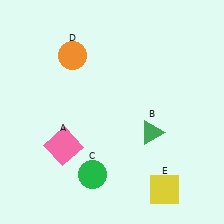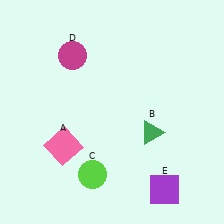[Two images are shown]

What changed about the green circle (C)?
In Image 1, C is green. In Image 2, it changed to lime.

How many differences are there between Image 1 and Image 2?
There are 3 differences between the two images.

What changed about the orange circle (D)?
In Image 1, D is orange. In Image 2, it changed to magenta.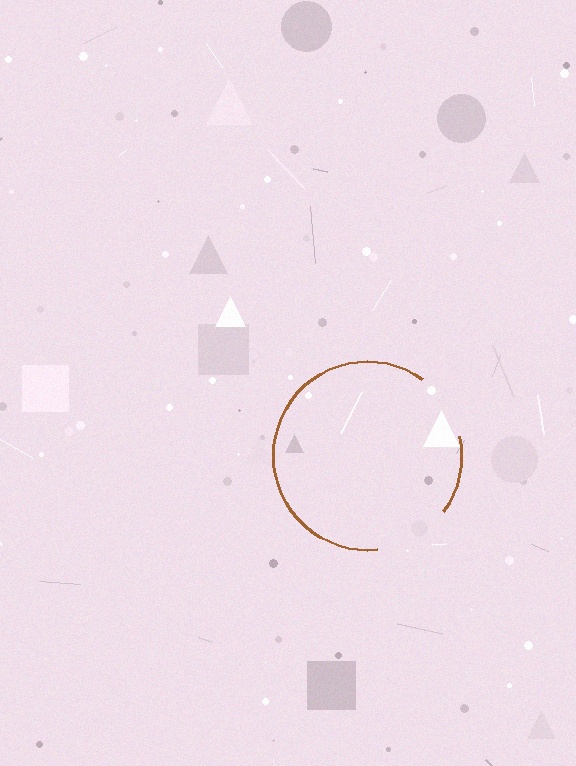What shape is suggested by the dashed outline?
The dashed outline suggests a circle.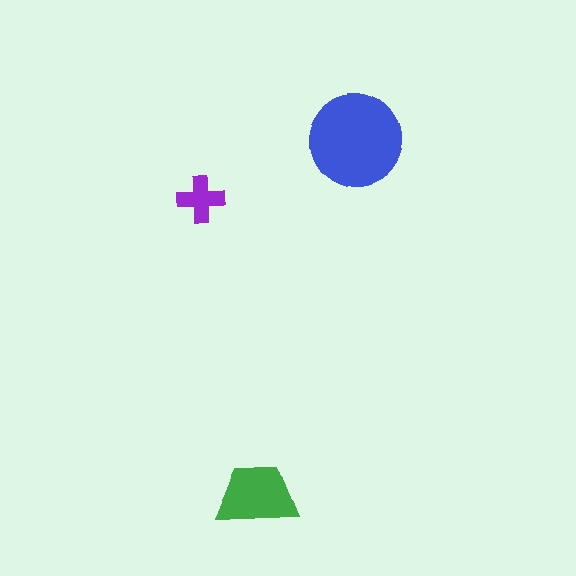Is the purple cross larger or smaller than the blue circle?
Smaller.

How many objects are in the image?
There are 3 objects in the image.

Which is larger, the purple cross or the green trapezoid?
The green trapezoid.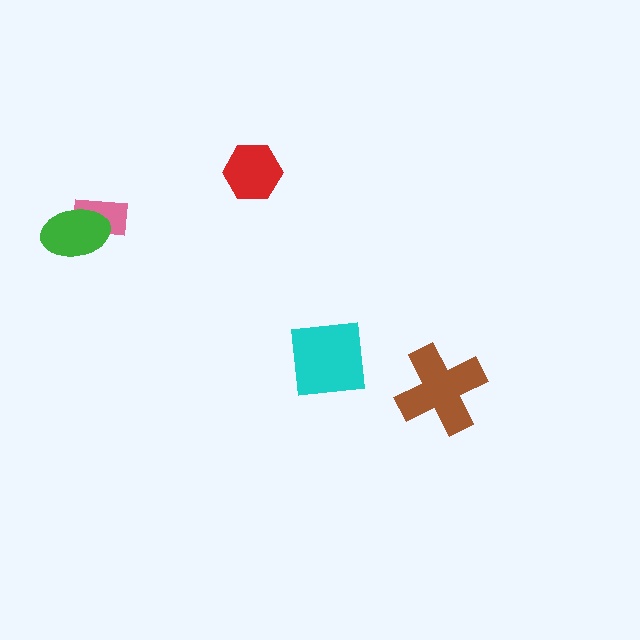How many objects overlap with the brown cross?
0 objects overlap with the brown cross.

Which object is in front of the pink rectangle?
The green ellipse is in front of the pink rectangle.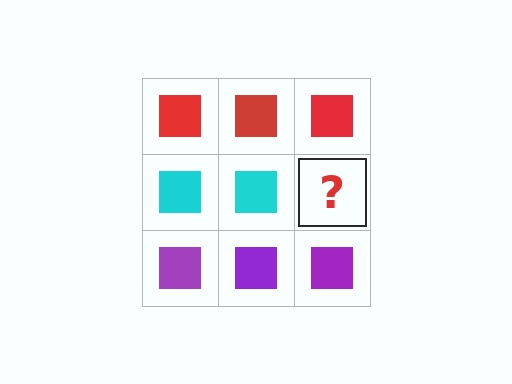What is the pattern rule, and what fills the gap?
The rule is that each row has a consistent color. The gap should be filled with a cyan square.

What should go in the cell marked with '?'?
The missing cell should contain a cyan square.